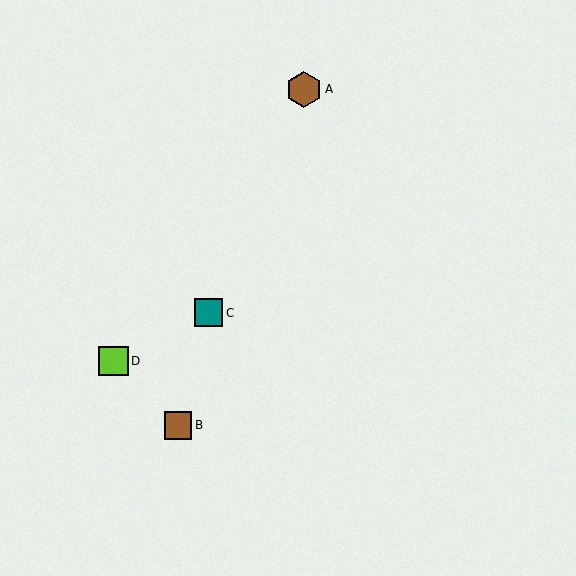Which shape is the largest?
The brown hexagon (labeled A) is the largest.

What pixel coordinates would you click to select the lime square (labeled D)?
Click at (113, 361) to select the lime square D.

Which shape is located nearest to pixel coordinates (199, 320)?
The teal square (labeled C) at (208, 313) is nearest to that location.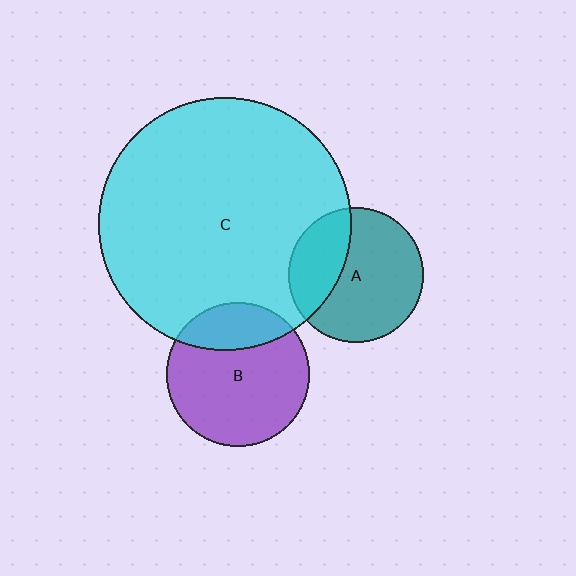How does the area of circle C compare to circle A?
Approximately 3.5 times.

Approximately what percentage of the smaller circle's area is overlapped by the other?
Approximately 25%.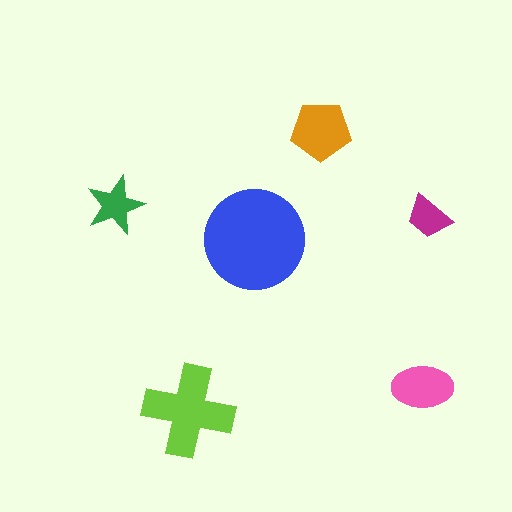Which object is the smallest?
The magenta trapezoid.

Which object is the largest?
The blue circle.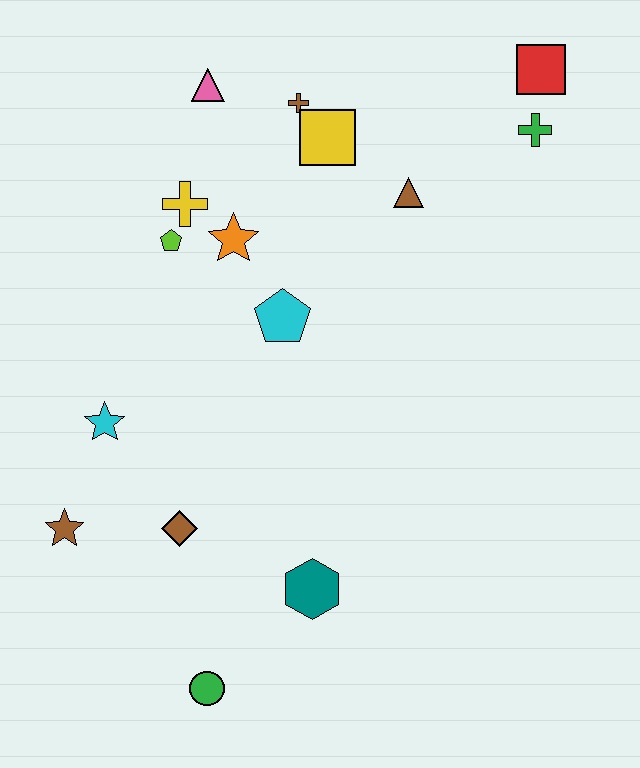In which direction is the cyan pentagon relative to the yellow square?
The cyan pentagon is below the yellow square.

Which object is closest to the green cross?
The red square is closest to the green cross.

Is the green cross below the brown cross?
Yes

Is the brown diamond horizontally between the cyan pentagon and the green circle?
No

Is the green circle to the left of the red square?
Yes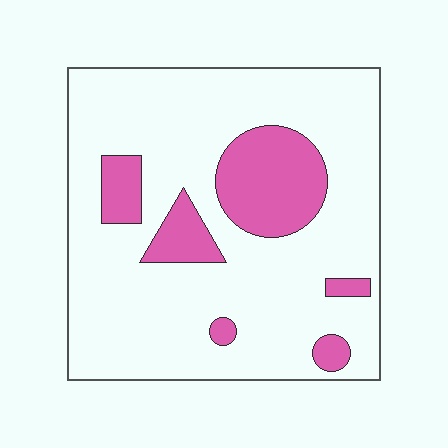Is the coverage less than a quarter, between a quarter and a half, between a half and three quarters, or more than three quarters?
Less than a quarter.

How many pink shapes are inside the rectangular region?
6.